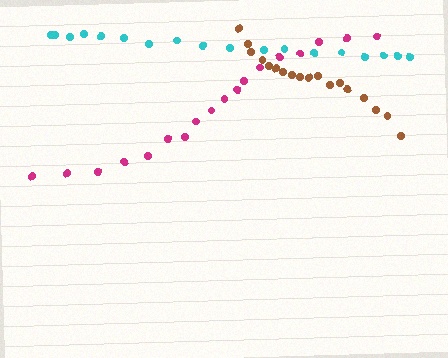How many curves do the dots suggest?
There are 3 distinct paths.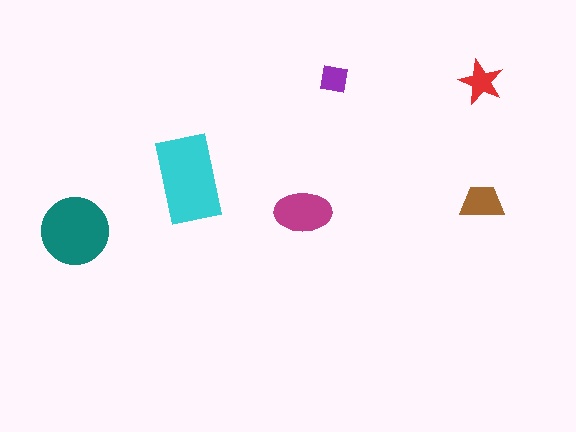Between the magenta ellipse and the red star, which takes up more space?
The magenta ellipse.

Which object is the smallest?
The purple square.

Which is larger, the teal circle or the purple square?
The teal circle.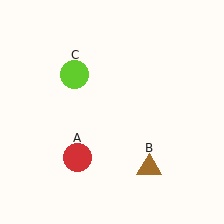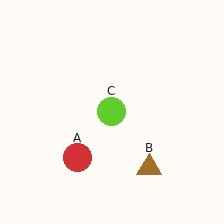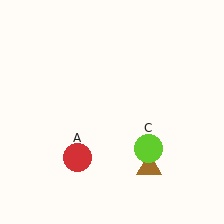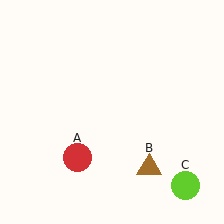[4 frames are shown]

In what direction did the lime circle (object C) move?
The lime circle (object C) moved down and to the right.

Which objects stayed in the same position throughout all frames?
Red circle (object A) and brown triangle (object B) remained stationary.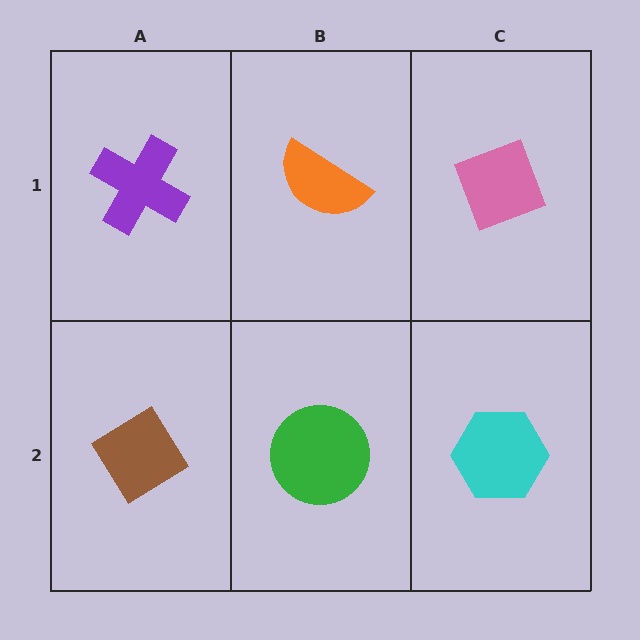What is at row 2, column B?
A green circle.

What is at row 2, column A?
A brown diamond.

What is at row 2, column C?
A cyan hexagon.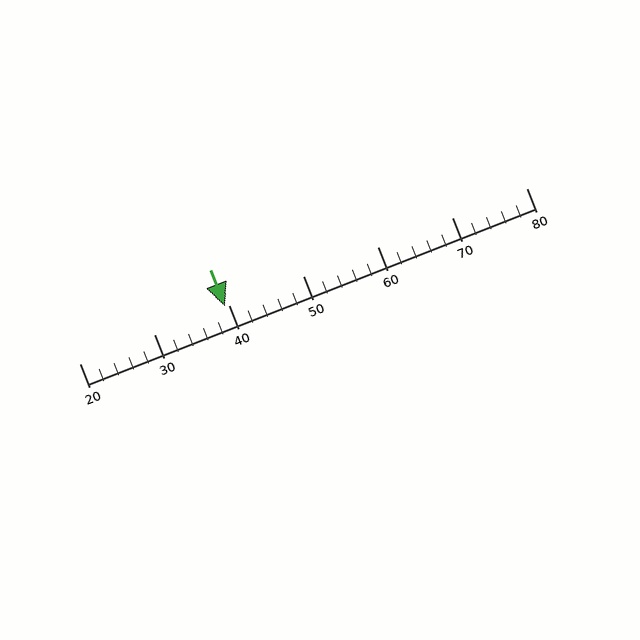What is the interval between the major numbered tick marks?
The major tick marks are spaced 10 units apart.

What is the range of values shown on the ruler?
The ruler shows values from 20 to 80.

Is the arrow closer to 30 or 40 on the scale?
The arrow is closer to 40.